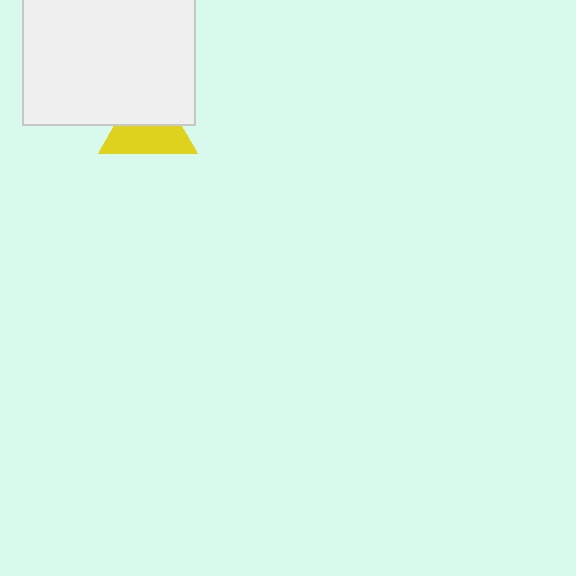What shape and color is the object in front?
The object in front is a white rectangle.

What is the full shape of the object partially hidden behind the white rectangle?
The partially hidden object is a yellow triangle.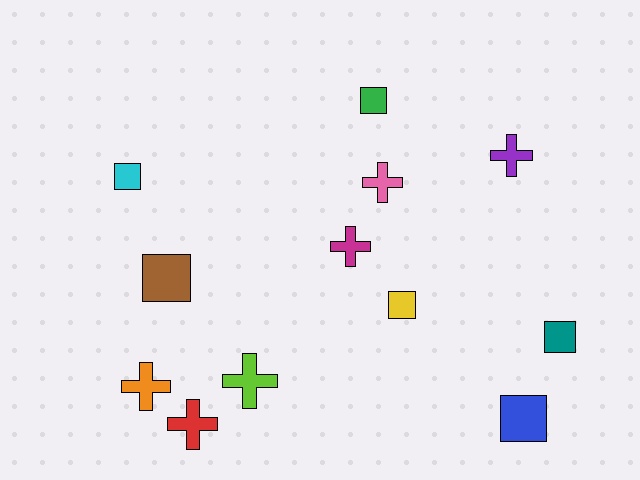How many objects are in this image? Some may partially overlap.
There are 12 objects.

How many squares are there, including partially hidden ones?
There are 6 squares.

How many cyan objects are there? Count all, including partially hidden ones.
There is 1 cyan object.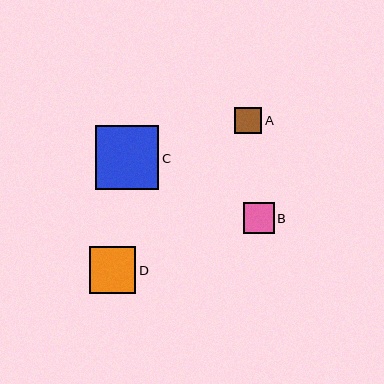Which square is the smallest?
Square A is the smallest with a size of approximately 27 pixels.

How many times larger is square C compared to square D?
Square C is approximately 1.4 times the size of square D.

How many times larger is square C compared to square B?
Square C is approximately 2.1 times the size of square B.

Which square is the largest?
Square C is the largest with a size of approximately 63 pixels.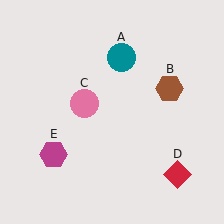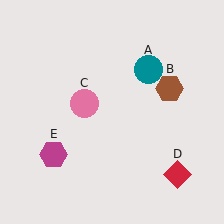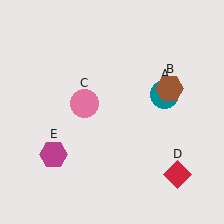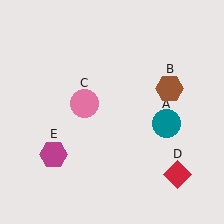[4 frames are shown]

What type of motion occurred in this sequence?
The teal circle (object A) rotated clockwise around the center of the scene.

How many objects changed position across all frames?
1 object changed position: teal circle (object A).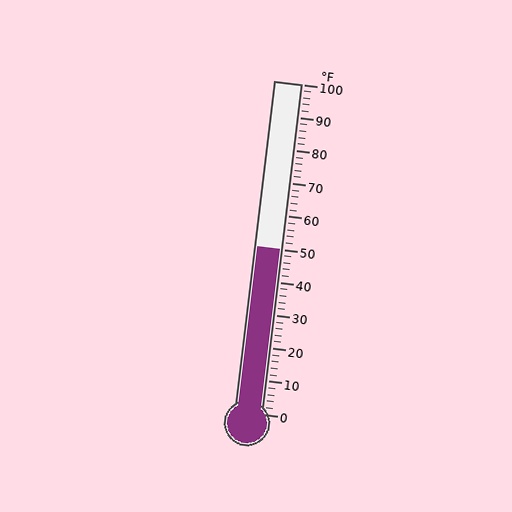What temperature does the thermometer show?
The thermometer shows approximately 50°F.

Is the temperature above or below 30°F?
The temperature is above 30°F.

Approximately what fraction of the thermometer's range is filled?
The thermometer is filled to approximately 50% of its range.